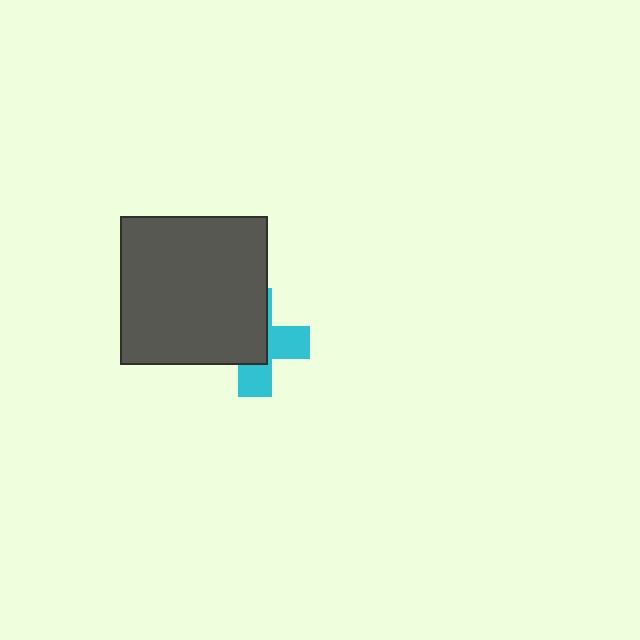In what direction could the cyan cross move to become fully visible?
The cyan cross could move toward the lower-right. That would shift it out from behind the dark gray square entirely.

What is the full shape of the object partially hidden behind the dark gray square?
The partially hidden object is a cyan cross.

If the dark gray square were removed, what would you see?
You would see the complete cyan cross.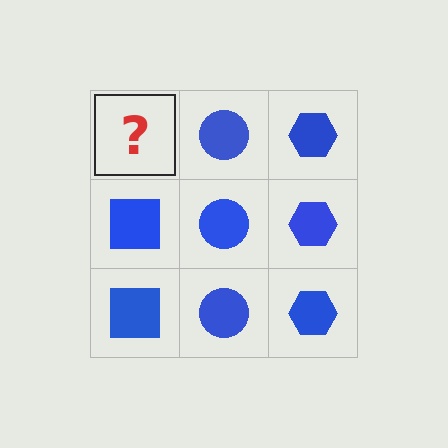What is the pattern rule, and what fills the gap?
The rule is that each column has a consistent shape. The gap should be filled with a blue square.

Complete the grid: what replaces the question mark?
The question mark should be replaced with a blue square.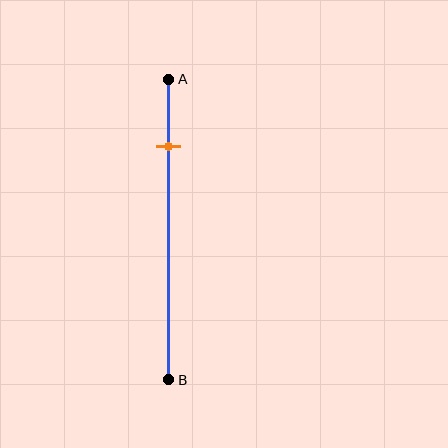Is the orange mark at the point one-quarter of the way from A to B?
Yes, the mark is approximately at the one-quarter point.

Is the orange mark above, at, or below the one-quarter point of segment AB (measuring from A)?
The orange mark is approximately at the one-quarter point of segment AB.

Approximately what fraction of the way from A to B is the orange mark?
The orange mark is approximately 20% of the way from A to B.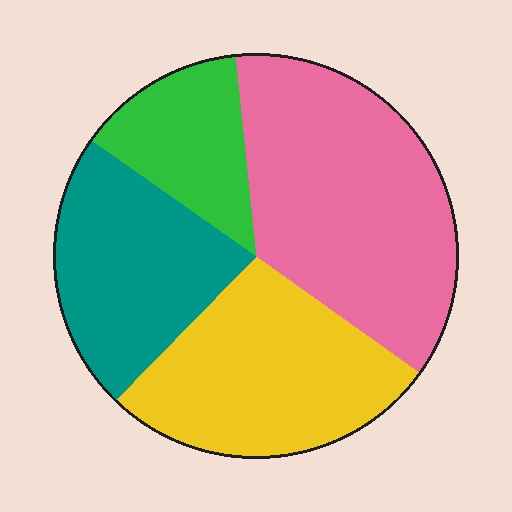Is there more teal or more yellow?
Yellow.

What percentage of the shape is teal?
Teal covers 23% of the shape.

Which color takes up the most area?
Pink, at roughly 35%.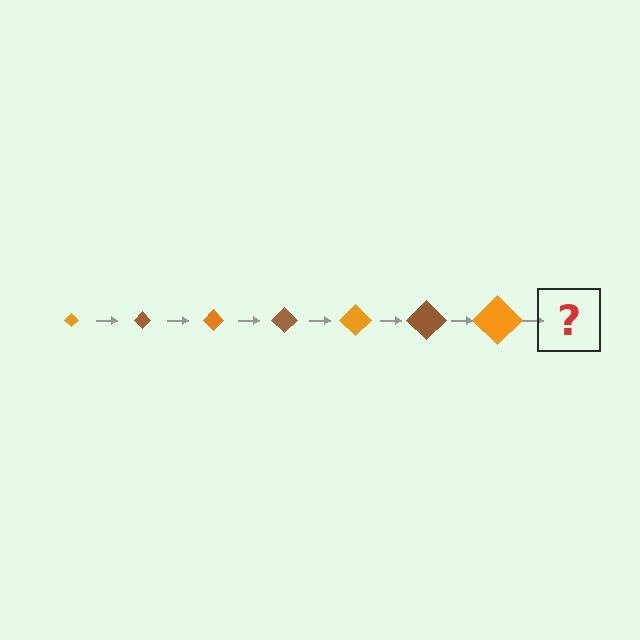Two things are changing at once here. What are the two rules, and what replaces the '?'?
The two rules are that the diamond grows larger each step and the color cycles through orange and brown. The '?' should be a brown diamond, larger than the previous one.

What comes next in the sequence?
The next element should be a brown diamond, larger than the previous one.